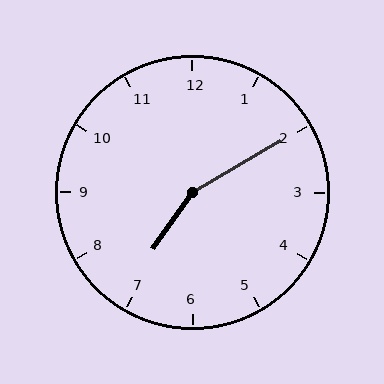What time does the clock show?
7:10.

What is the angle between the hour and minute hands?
Approximately 155 degrees.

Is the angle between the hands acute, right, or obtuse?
It is obtuse.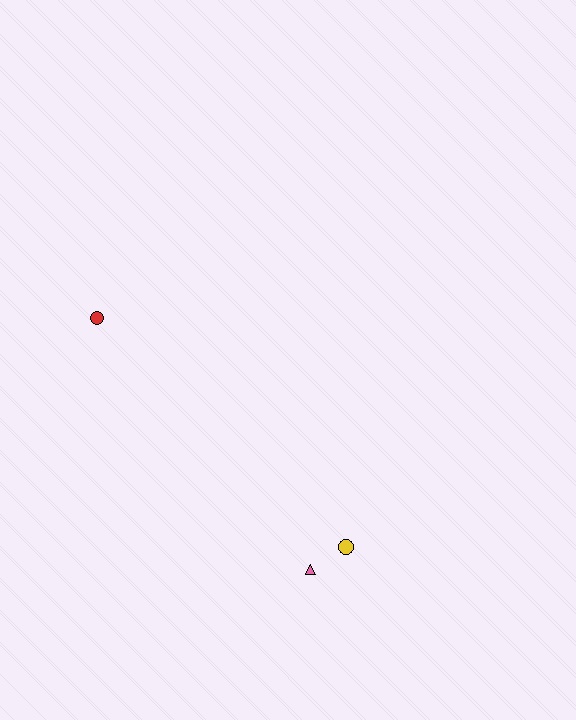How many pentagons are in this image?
There are no pentagons.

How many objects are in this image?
There are 3 objects.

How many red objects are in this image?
There is 1 red object.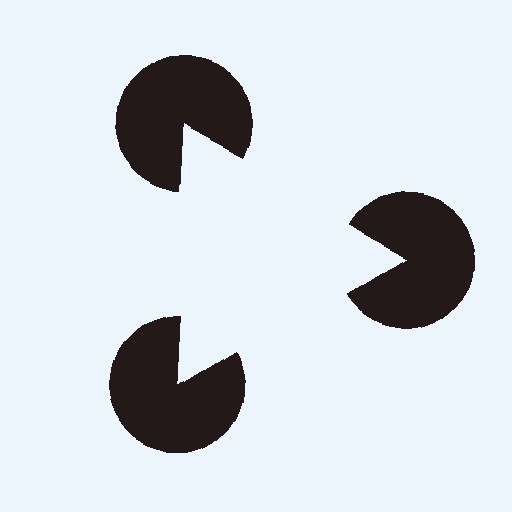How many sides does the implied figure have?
3 sides.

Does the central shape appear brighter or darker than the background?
It typically appears slightly brighter than the background, even though no actual brightness change is drawn.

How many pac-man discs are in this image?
There are 3 — one at each vertex of the illusory triangle.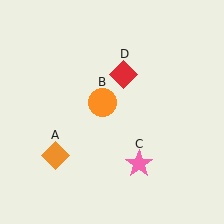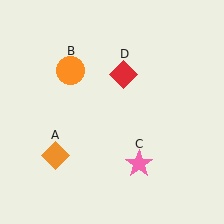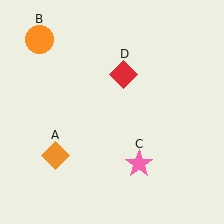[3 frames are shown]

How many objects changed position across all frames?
1 object changed position: orange circle (object B).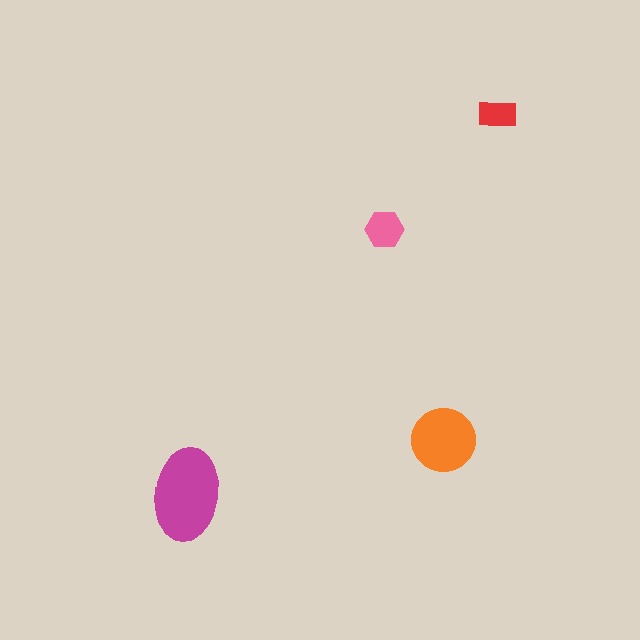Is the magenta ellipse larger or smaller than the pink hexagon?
Larger.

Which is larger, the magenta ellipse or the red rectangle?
The magenta ellipse.